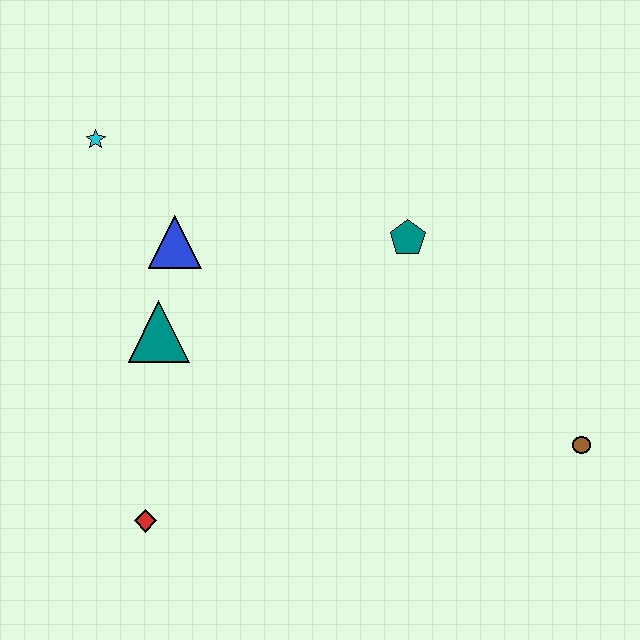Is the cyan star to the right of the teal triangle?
No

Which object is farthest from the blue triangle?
The brown circle is farthest from the blue triangle.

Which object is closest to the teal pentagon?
The blue triangle is closest to the teal pentagon.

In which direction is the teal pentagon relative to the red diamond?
The teal pentagon is above the red diamond.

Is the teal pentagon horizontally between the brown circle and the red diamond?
Yes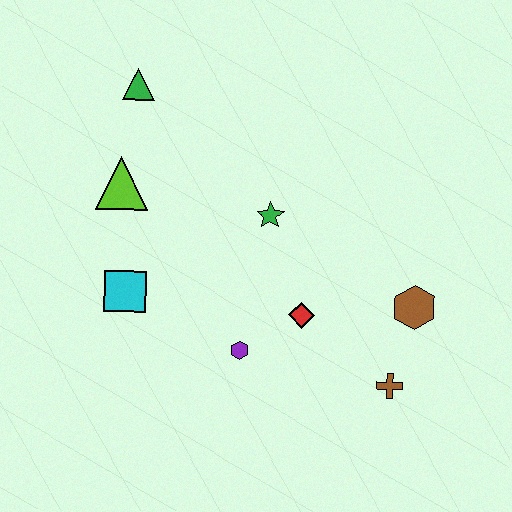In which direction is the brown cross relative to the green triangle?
The brown cross is below the green triangle.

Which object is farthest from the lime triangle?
The brown cross is farthest from the lime triangle.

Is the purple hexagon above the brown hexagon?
No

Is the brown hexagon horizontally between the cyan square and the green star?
No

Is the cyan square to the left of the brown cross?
Yes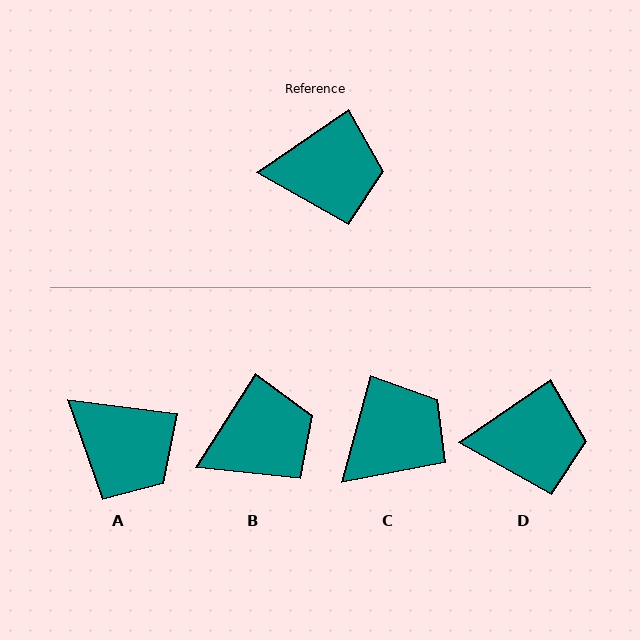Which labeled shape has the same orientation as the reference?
D.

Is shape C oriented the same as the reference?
No, it is off by about 40 degrees.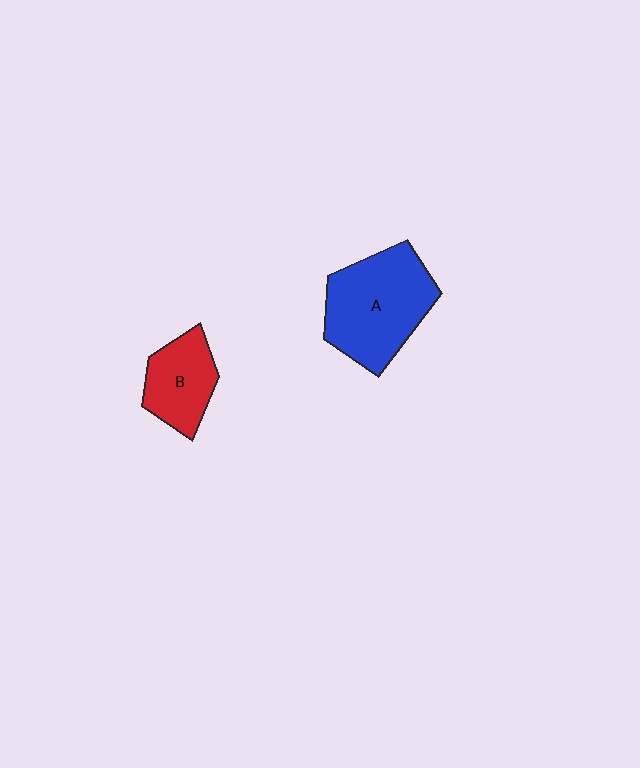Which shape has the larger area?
Shape A (blue).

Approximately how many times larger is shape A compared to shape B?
Approximately 1.8 times.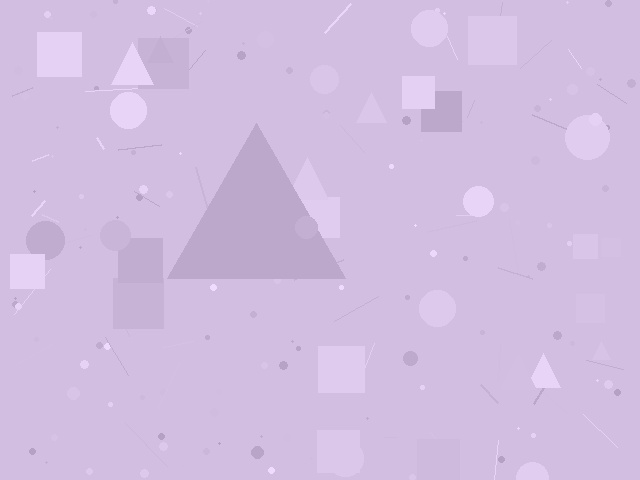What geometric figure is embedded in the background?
A triangle is embedded in the background.